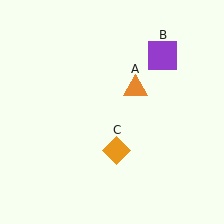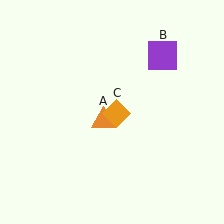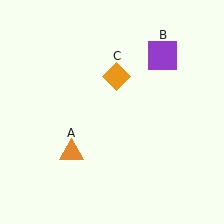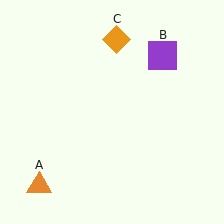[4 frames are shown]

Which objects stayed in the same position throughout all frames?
Purple square (object B) remained stationary.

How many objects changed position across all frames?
2 objects changed position: orange triangle (object A), orange diamond (object C).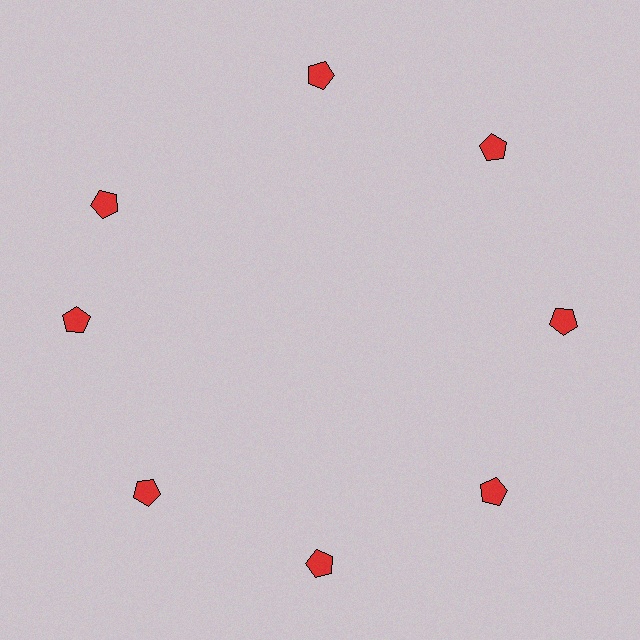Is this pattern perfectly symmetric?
No. The 8 red pentagons are arranged in a ring, but one element near the 10 o'clock position is rotated out of alignment along the ring, breaking the 8-fold rotational symmetry.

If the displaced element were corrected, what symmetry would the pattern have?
It would have 8-fold rotational symmetry — the pattern would map onto itself every 45 degrees.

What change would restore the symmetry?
The symmetry would be restored by rotating it back into even spacing with its neighbors so that all 8 pentagons sit at equal angles and equal distance from the center.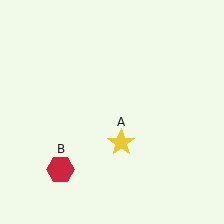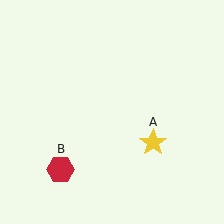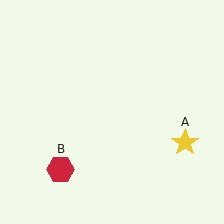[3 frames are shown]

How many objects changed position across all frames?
1 object changed position: yellow star (object A).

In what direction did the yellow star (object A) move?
The yellow star (object A) moved right.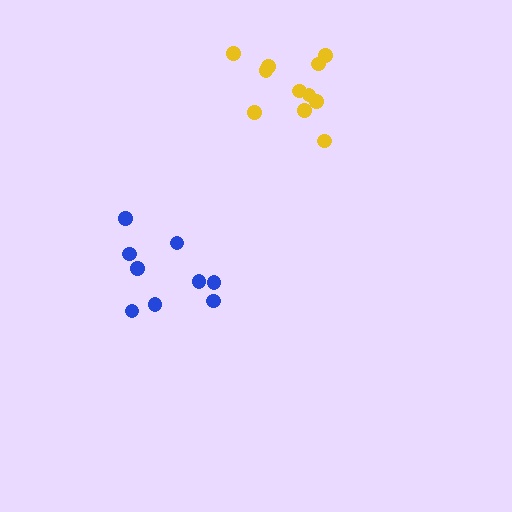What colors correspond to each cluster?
The clusters are colored: blue, yellow.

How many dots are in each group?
Group 1: 9 dots, Group 2: 12 dots (21 total).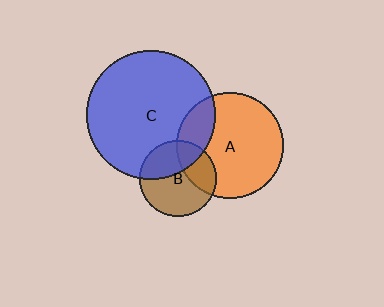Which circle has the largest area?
Circle C (blue).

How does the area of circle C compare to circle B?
Approximately 2.9 times.